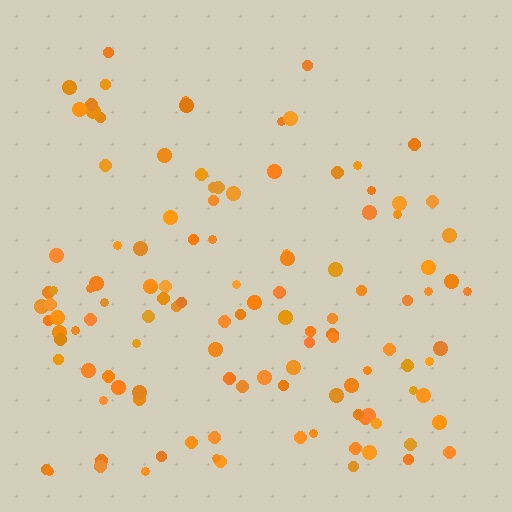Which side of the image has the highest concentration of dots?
The bottom.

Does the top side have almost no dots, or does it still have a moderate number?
Still a moderate number, just noticeably fewer than the bottom.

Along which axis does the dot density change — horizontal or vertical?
Vertical.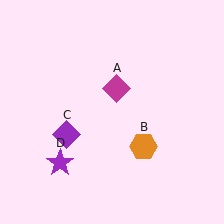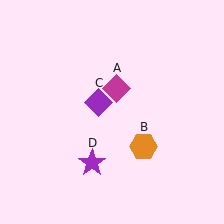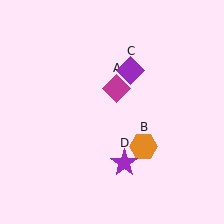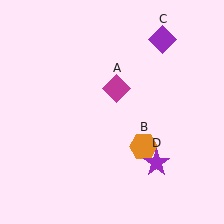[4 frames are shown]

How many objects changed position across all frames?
2 objects changed position: purple diamond (object C), purple star (object D).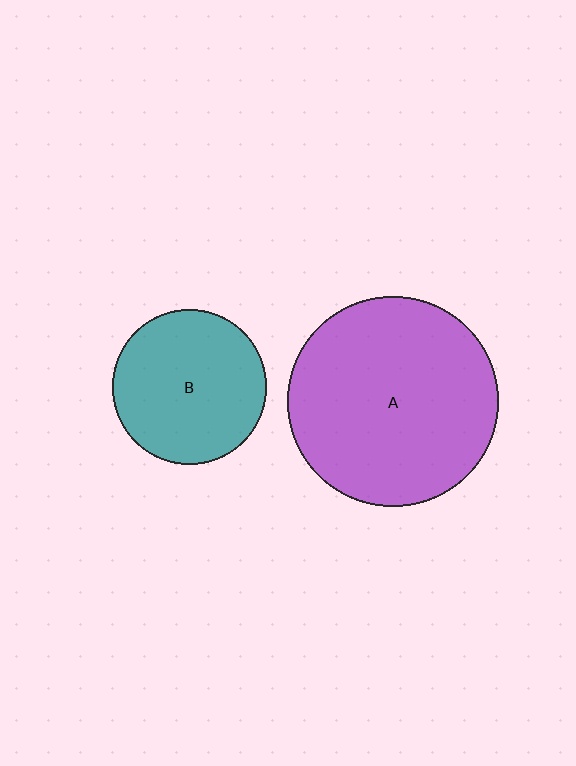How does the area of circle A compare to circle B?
Approximately 1.9 times.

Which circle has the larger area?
Circle A (purple).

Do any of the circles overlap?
No, none of the circles overlap.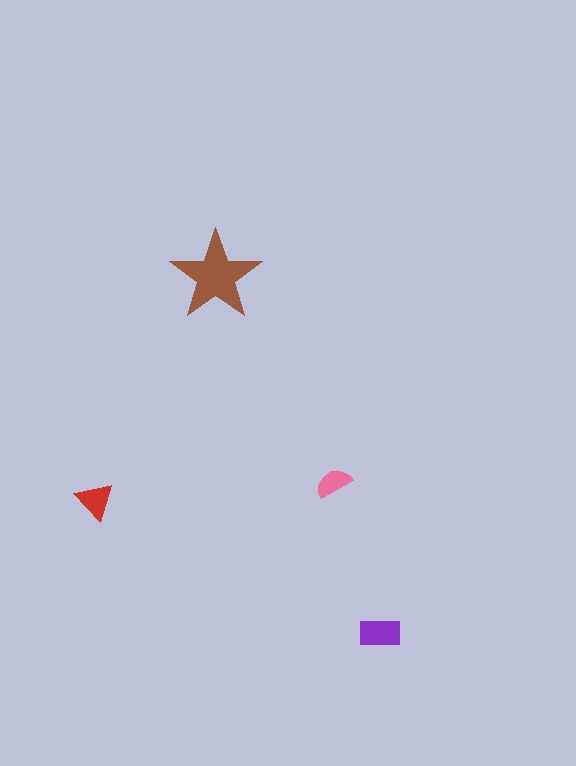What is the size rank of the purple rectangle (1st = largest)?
2nd.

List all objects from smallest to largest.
The pink semicircle, the red triangle, the purple rectangle, the brown star.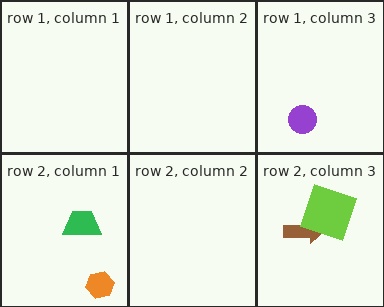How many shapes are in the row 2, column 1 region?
2.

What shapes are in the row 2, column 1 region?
The green trapezoid, the orange hexagon.